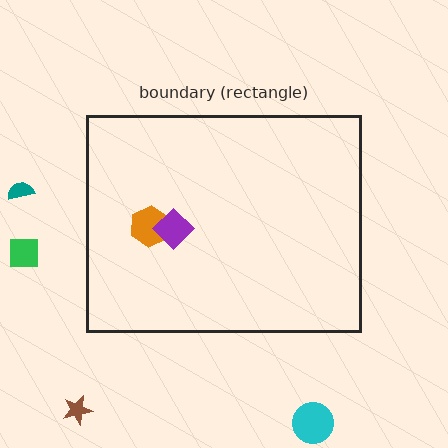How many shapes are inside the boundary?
2 inside, 4 outside.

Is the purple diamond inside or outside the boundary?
Inside.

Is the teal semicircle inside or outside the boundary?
Outside.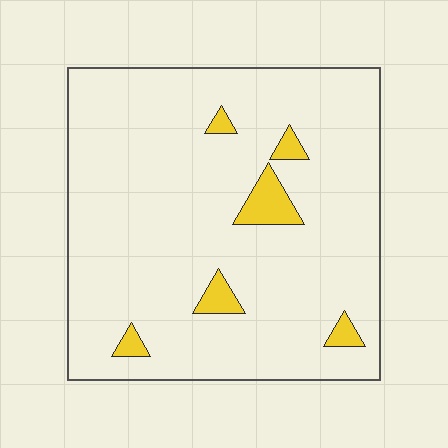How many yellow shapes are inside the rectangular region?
6.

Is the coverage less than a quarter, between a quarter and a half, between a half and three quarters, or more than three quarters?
Less than a quarter.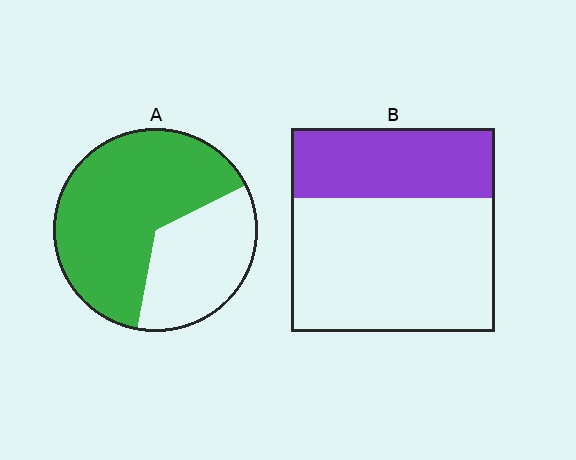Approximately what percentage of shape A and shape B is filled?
A is approximately 65% and B is approximately 35%.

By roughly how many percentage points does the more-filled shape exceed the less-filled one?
By roughly 30 percentage points (A over B).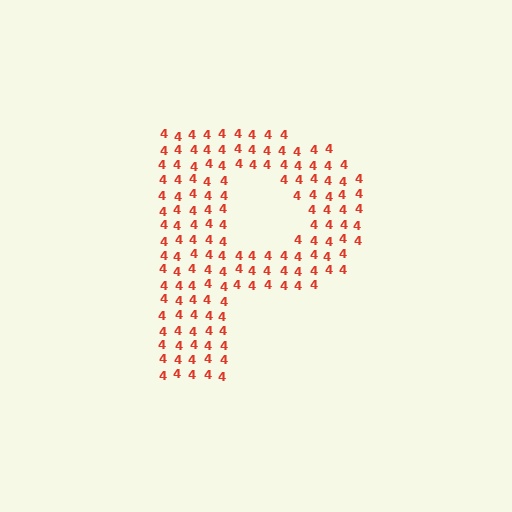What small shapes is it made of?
It is made of small digit 4's.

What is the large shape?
The large shape is the letter P.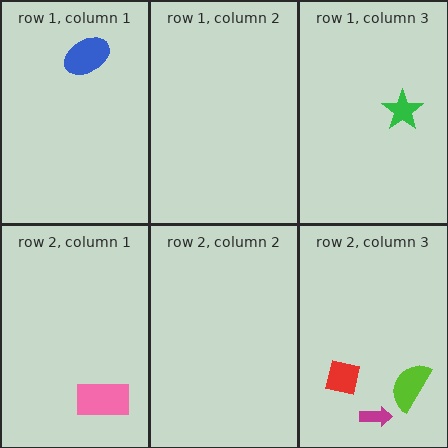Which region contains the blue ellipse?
The row 1, column 1 region.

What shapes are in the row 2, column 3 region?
The magenta arrow, the lime semicircle, the red square.